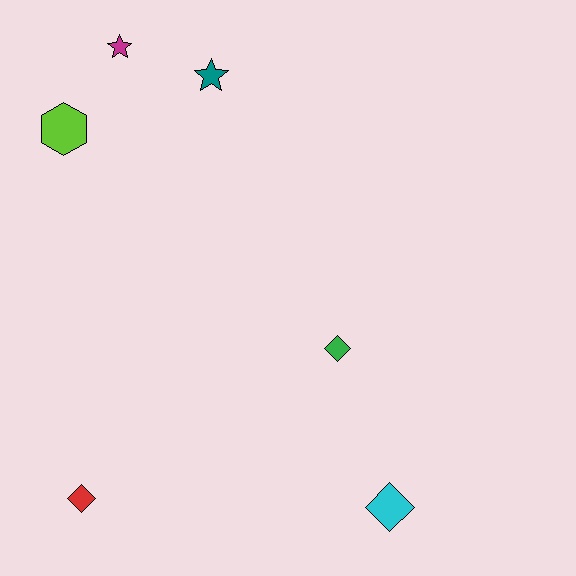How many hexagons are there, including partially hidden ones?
There is 1 hexagon.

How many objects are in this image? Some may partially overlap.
There are 6 objects.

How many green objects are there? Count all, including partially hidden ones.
There is 1 green object.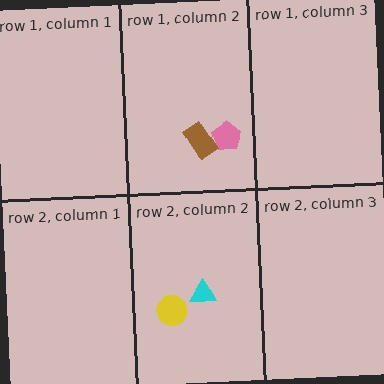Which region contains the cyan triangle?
The row 2, column 2 region.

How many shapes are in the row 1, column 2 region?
2.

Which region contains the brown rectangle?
The row 1, column 2 region.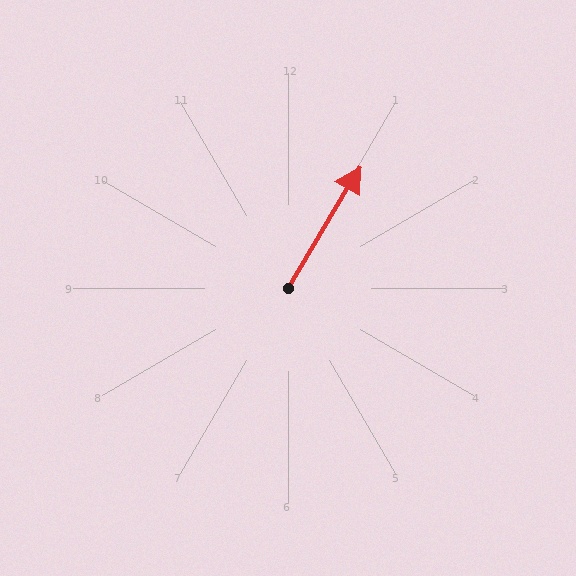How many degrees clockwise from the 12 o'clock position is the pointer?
Approximately 31 degrees.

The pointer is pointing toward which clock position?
Roughly 1 o'clock.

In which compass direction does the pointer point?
Northeast.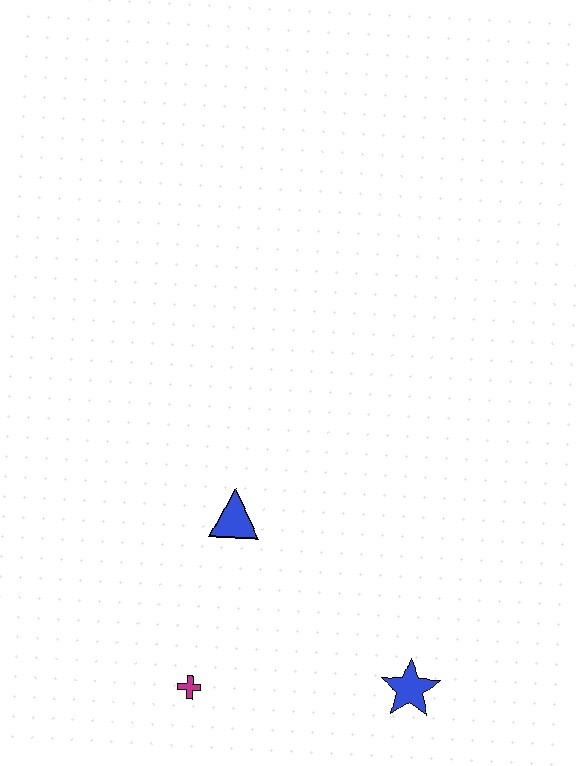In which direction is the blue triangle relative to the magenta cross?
The blue triangle is above the magenta cross.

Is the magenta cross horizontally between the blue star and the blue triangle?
No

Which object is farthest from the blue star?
The blue triangle is farthest from the blue star.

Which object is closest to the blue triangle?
The magenta cross is closest to the blue triangle.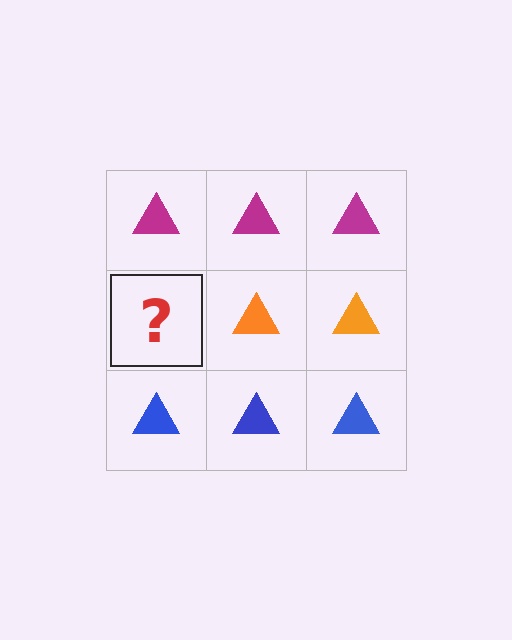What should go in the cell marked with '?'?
The missing cell should contain an orange triangle.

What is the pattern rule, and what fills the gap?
The rule is that each row has a consistent color. The gap should be filled with an orange triangle.